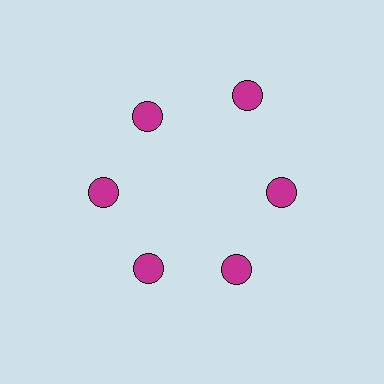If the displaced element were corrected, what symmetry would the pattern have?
It would have 6-fold rotational symmetry — the pattern would map onto itself every 60 degrees.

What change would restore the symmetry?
The symmetry would be restored by moving it inward, back onto the ring so that all 6 circles sit at equal angles and equal distance from the center.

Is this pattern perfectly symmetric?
No. The 6 magenta circles are arranged in a ring, but one element near the 1 o'clock position is pushed outward from the center, breaking the 6-fold rotational symmetry.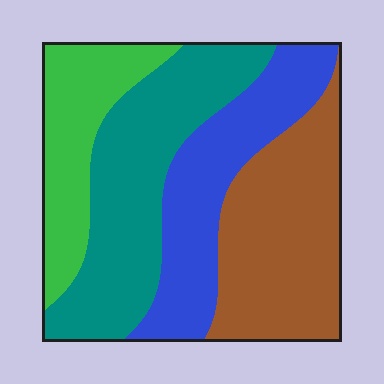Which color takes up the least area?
Green, at roughly 20%.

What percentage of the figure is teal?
Teal covers roughly 30% of the figure.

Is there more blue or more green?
Blue.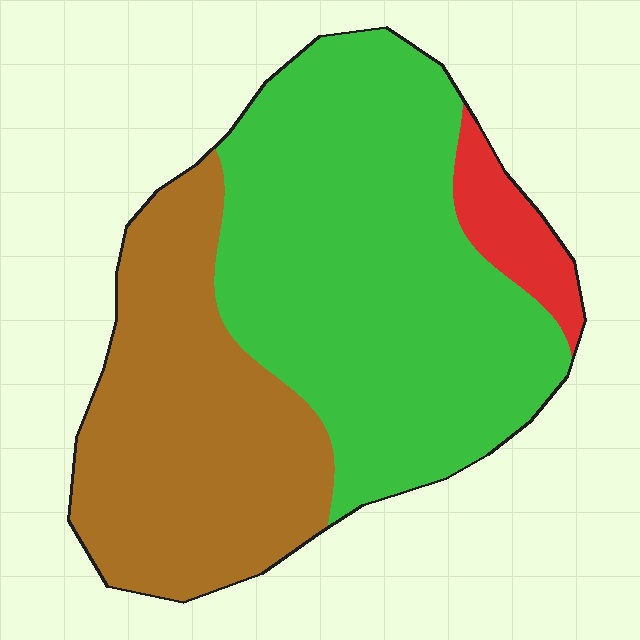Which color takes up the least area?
Red, at roughly 5%.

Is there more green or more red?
Green.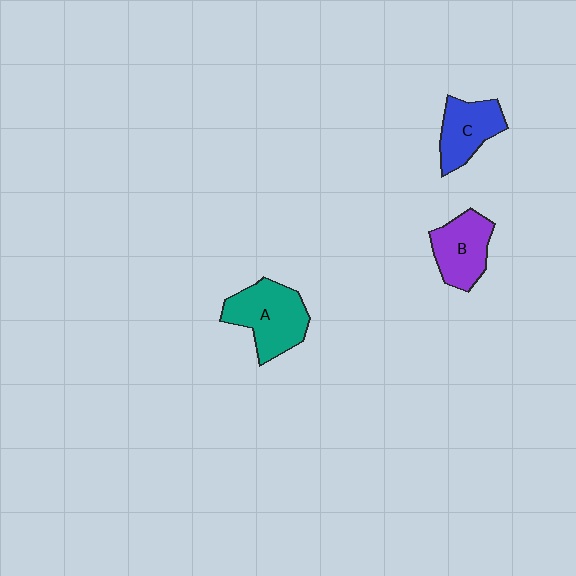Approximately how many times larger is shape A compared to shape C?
Approximately 1.4 times.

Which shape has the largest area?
Shape A (teal).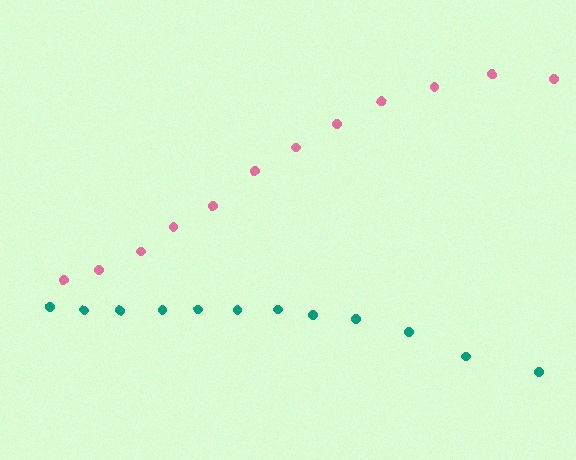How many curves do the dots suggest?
There are 2 distinct paths.